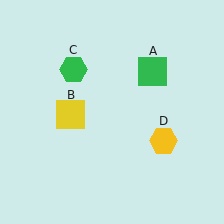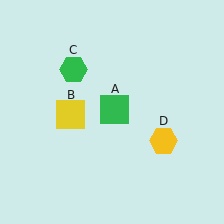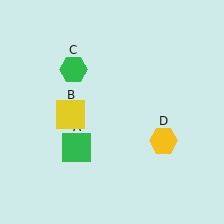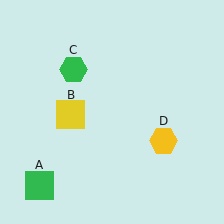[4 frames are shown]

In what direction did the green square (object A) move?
The green square (object A) moved down and to the left.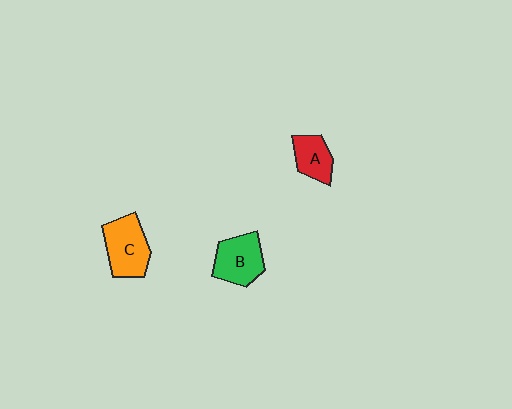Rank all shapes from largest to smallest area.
From largest to smallest: C (orange), B (green), A (red).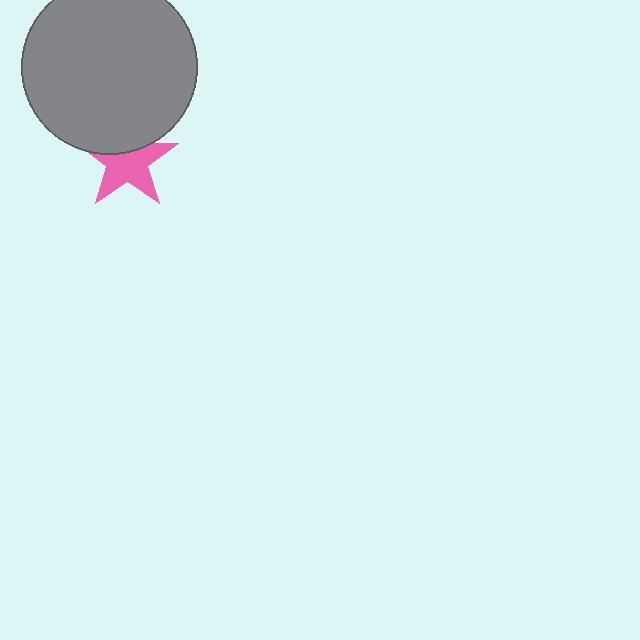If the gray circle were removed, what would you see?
You would see the complete pink star.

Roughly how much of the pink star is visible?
Most of it is visible (roughly 67%).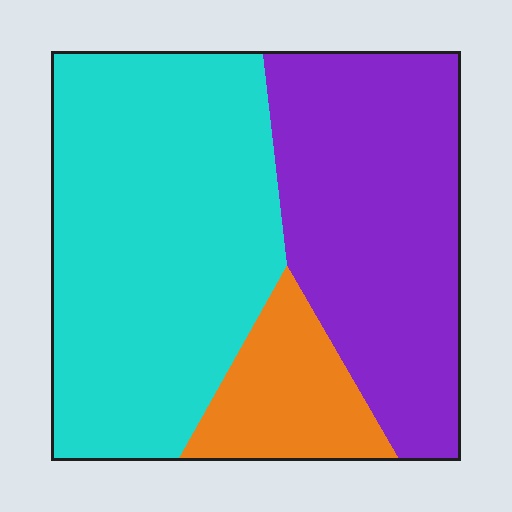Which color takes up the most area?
Cyan, at roughly 50%.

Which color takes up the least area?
Orange, at roughly 15%.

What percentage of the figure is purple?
Purple takes up between a third and a half of the figure.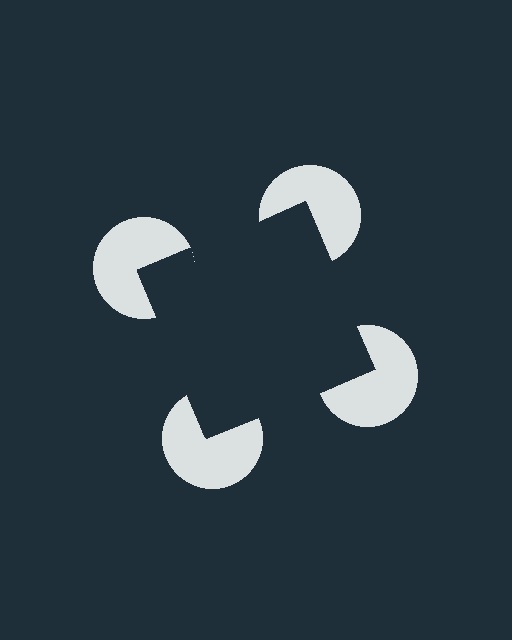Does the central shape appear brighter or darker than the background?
It typically appears slightly darker than the background, even though no actual brightness change is drawn.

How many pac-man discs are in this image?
There are 4 — one at each vertex of the illusory square.